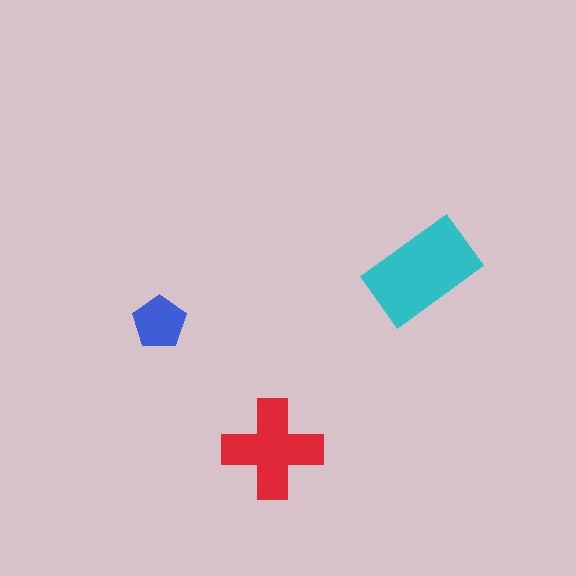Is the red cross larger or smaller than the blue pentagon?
Larger.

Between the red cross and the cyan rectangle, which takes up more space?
The cyan rectangle.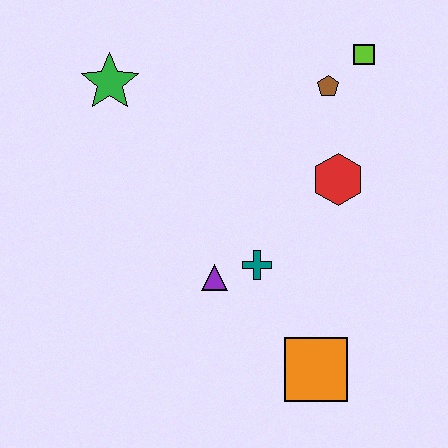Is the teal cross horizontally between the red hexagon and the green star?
Yes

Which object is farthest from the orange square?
The green star is farthest from the orange square.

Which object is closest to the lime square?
The brown pentagon is closest to the lime square.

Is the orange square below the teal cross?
Yes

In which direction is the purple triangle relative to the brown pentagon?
The purple triangle is below the brown pentagon.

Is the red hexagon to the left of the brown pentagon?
No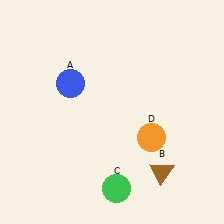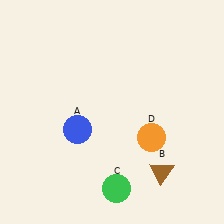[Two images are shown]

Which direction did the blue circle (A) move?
The blue circle (A) moved down.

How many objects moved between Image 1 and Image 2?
1 object moved between the two images.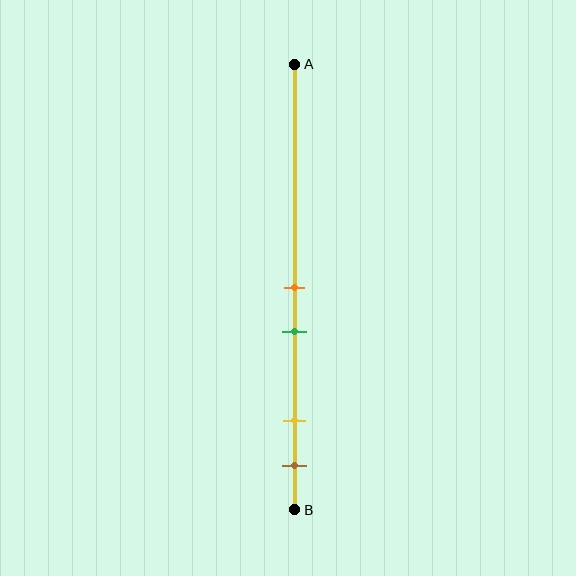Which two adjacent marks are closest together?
The orange and green marks are the closest adjacent pair.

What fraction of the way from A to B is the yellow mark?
The yellow mark is approximately 80% (0.8) of the way from A to B.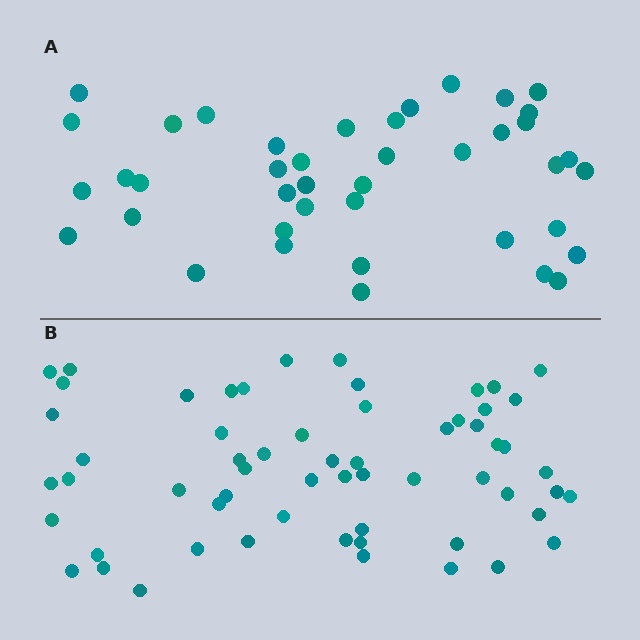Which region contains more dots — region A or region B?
Region B (the bottom region) has more dots.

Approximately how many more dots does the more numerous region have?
Region B has approximately 20 more dots than region A.